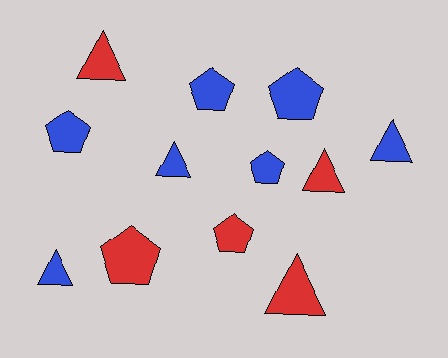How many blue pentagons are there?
There are 4 blue pentagons.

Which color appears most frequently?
Blue, with 7 objects.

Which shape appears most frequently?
Triangle, with 6 objects.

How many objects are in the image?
There are 12 objects.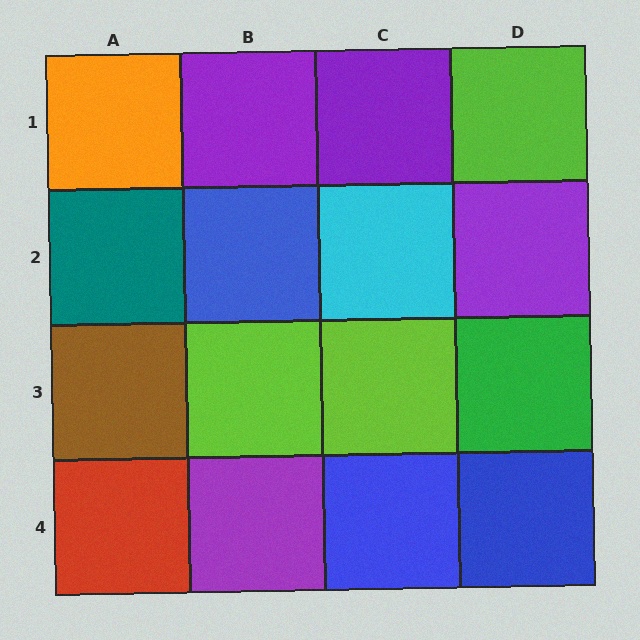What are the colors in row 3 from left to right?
Brown, lime, lime, green.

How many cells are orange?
1 cell is orange.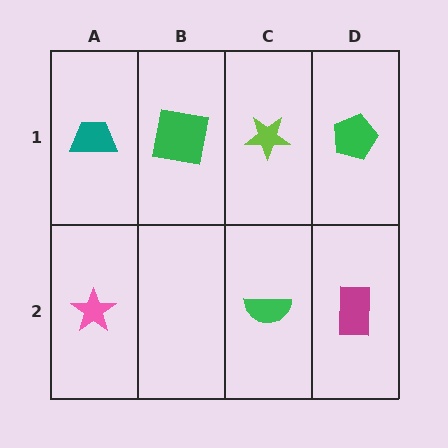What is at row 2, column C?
A green semicircle.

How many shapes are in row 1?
4 shapes.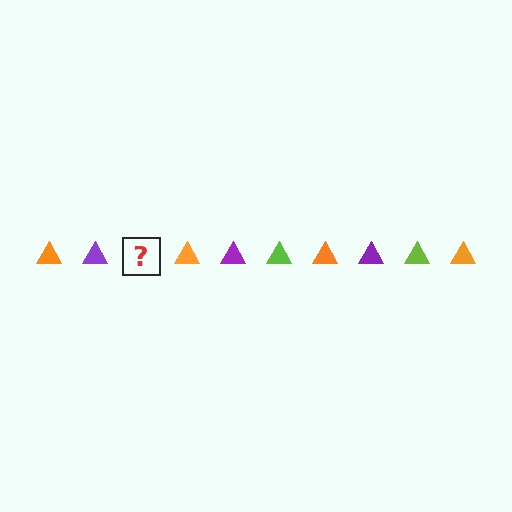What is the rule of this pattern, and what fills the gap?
The rule is that the pattern cycles through orange, purple, lime triangles. The gap should be filled with a lime triangle.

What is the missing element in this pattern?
The missing element is a lime triangle.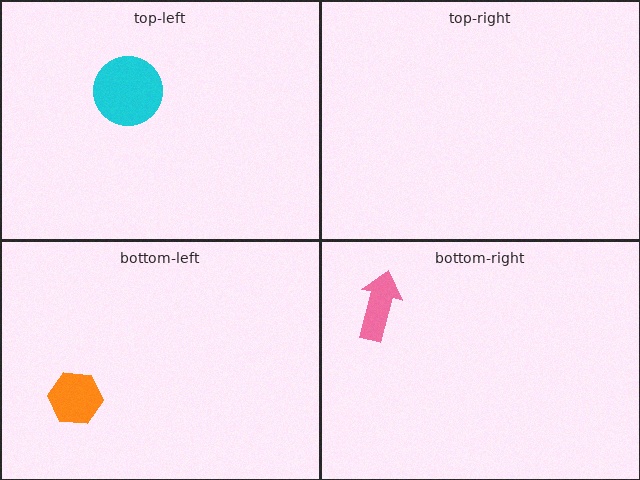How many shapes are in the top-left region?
1.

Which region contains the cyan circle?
The top-left region.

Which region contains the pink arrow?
The bottom-right region.